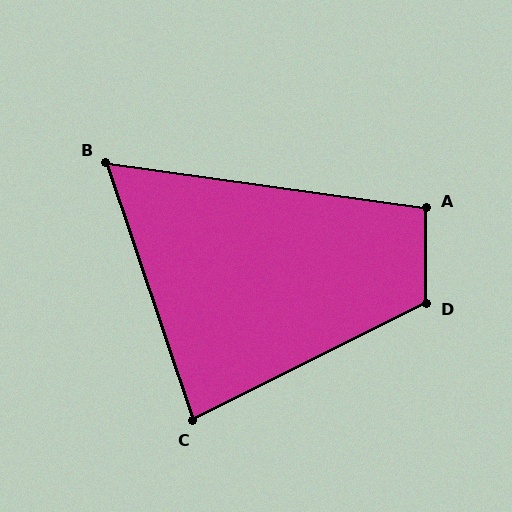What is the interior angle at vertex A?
Approximately 98 degrees (obtuse).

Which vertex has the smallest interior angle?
B, at approximately 64 degrees.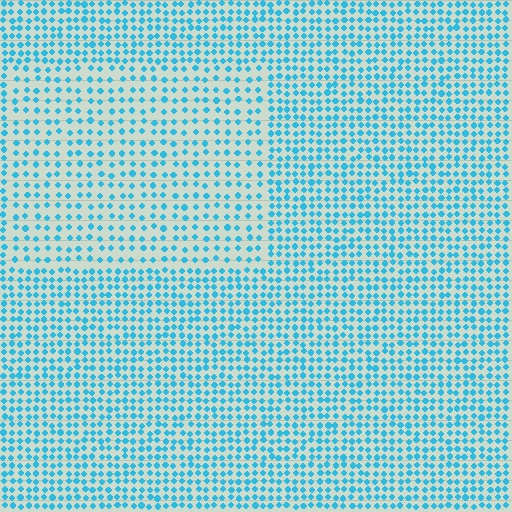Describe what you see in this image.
The image contains small cyan elements arranged at two different densities. A rectangle-shaped region is visible where the elements are less densely packed than the surrounding area.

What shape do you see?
I see a rectangle.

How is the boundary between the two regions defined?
The boundary is defined by a change in element density (approximately 1.7x ratio). All elements are the same color, size, and shape.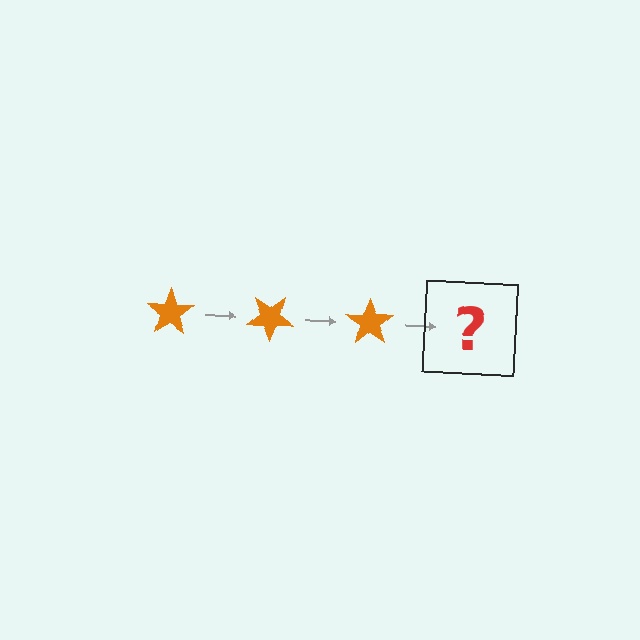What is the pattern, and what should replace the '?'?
The pattern is that the star rotates 35 degrees each step. The '?' should be an orange star rotated 105 degrees.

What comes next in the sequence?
The next element should be an orange star rotated 105 degrees.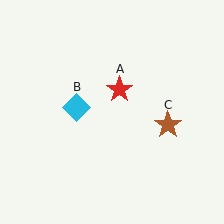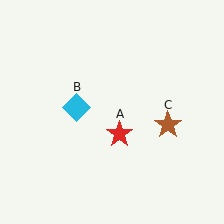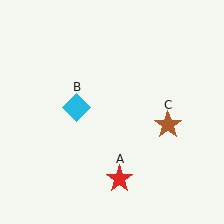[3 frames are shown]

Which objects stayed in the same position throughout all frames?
Cyan diamond (object B) and brown star (object C) remained stationary.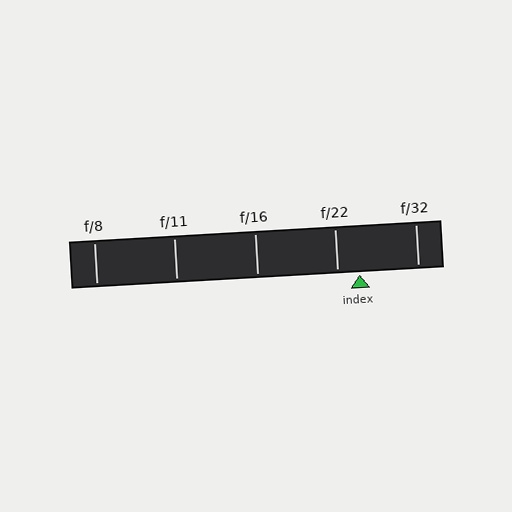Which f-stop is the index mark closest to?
The index mark is closest to f/22.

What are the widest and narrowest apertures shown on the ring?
The widest aperture shown is f/8 and the narrowest is f/32.